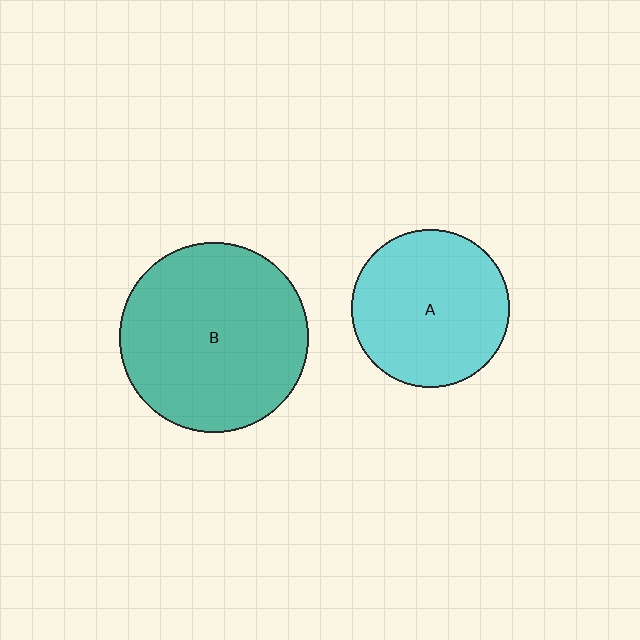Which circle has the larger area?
Circle B (teal).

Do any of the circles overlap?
No, none of the circles overlap.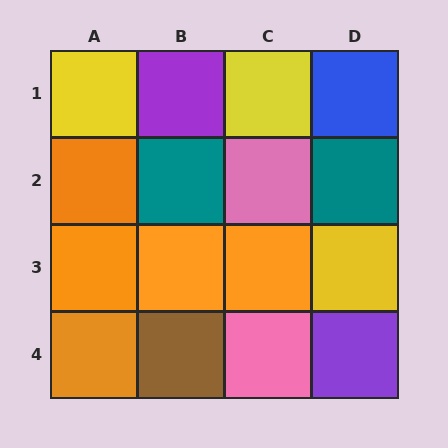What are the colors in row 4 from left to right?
Orange, brown, pink, purple.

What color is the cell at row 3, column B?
Orange.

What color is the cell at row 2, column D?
Teal.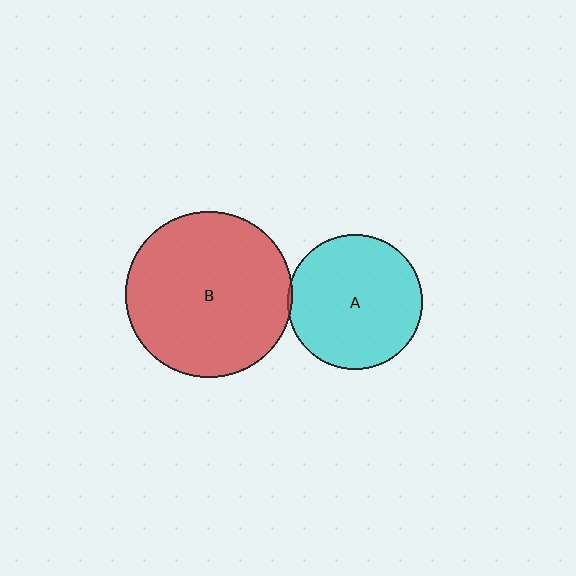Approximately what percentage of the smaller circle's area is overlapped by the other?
Approximately 5%.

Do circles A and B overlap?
Yes.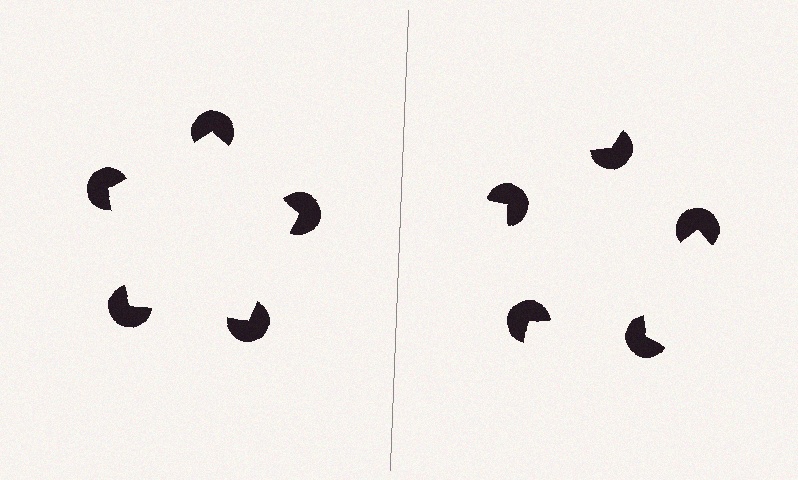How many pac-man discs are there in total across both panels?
10 — 5 on each side.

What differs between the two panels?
The pac-man discs are positioned identically on both sides; only the wedge orientations differ. On the left they align to a pentagon; on the right they are misaligned.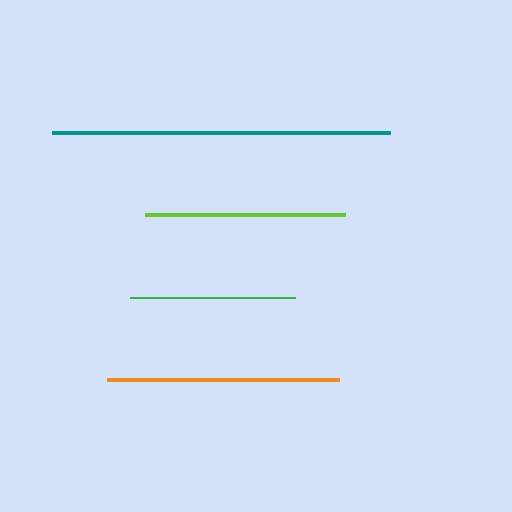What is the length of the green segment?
The green segment is approximately 166 pixels long.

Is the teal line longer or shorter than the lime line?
The teal line is longer than the lime line.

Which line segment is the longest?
The teal line is the longest at approximately 338 pixels.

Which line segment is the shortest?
The green line is the shortest at approximately 166 pixels.